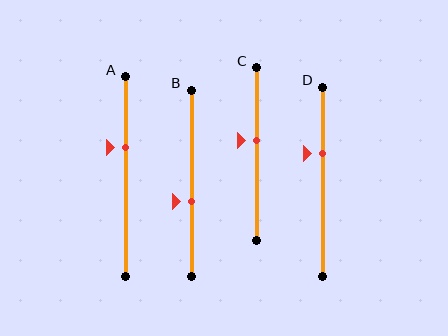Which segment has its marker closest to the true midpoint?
Segment C has its marker closest to the true midpoint.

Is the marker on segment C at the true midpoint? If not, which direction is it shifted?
No, the marker on segment C is shifted upward by about 8% of the segment length.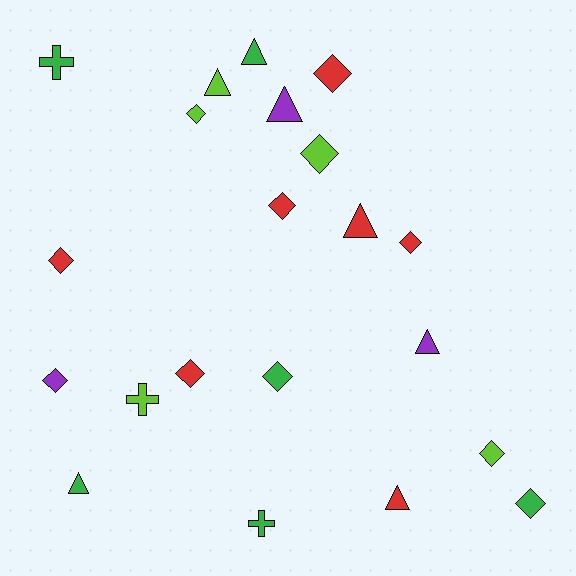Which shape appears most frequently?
Diamond, with 11 objects.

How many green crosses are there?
There are 2 green crosses.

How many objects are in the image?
There are 21 objects.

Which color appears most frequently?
Red, with 7 objects.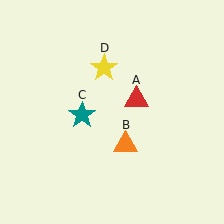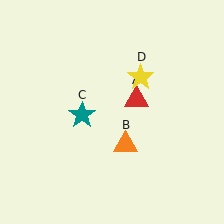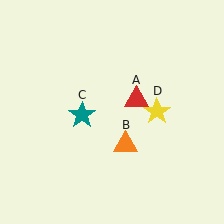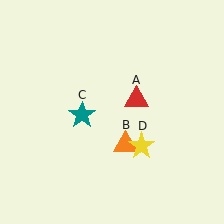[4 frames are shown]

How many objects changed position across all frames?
1 object changed position: yellow star (object D).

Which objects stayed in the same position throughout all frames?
Red triangle (object A) and orange triangle (object B) and teal star (object C) remained stationary.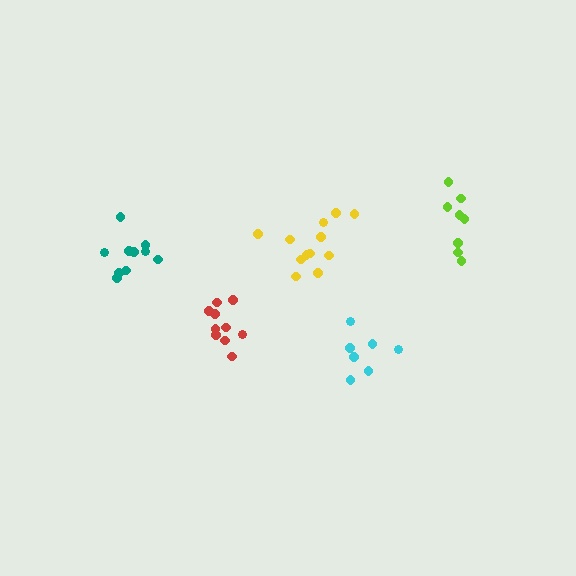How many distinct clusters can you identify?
There are 5 distinct clusters.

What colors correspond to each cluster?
The clusters are colored: yellow, cyan, teal, lime, red.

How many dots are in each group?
Group 1: 12 dots, Group 2: 7 dots, Group 3: 11 dots, Group 4: 8 dots, Group 5: 10 dots (48 total).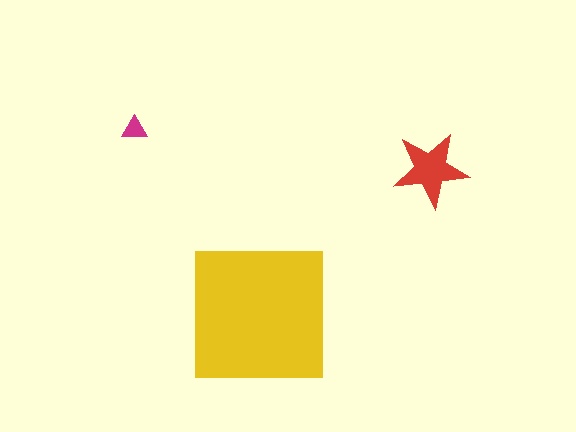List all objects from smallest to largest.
The magenta triangle, the red star, the yellow square.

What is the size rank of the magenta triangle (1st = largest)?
3rd.